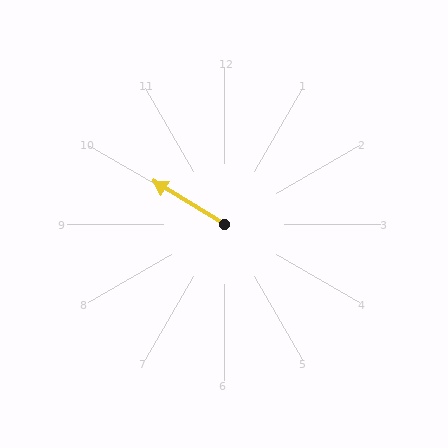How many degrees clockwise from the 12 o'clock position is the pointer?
Approximately 301 degrees.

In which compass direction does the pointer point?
Northwest.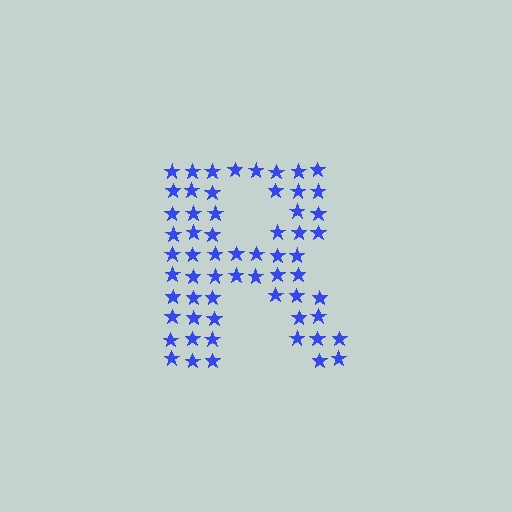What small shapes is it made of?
It is made of small stars.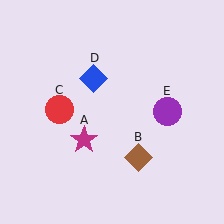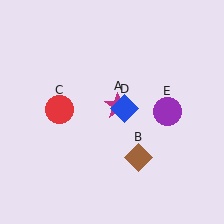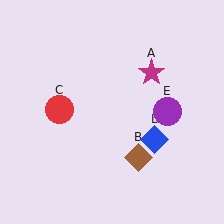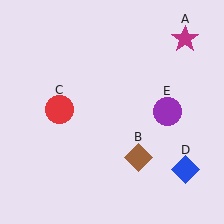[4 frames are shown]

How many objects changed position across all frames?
2 objects changed position: magenta star (object A), blue diamond (object D).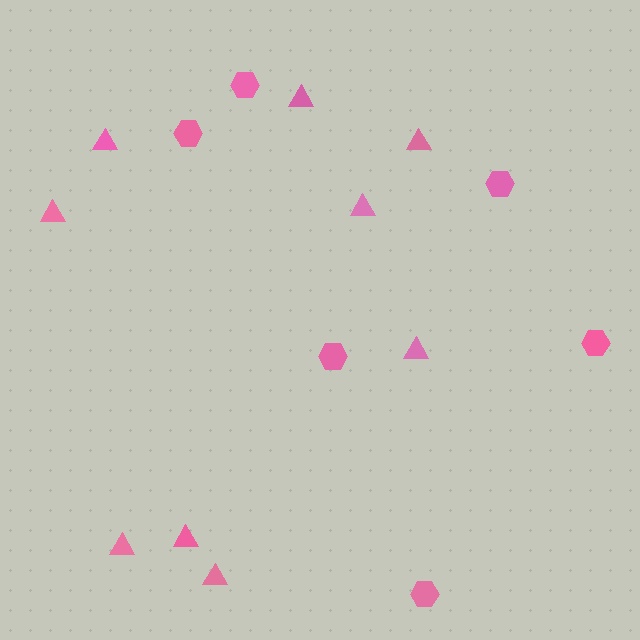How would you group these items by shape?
There are 2 groups: one group of triangles (9) and one group of hexagons (6).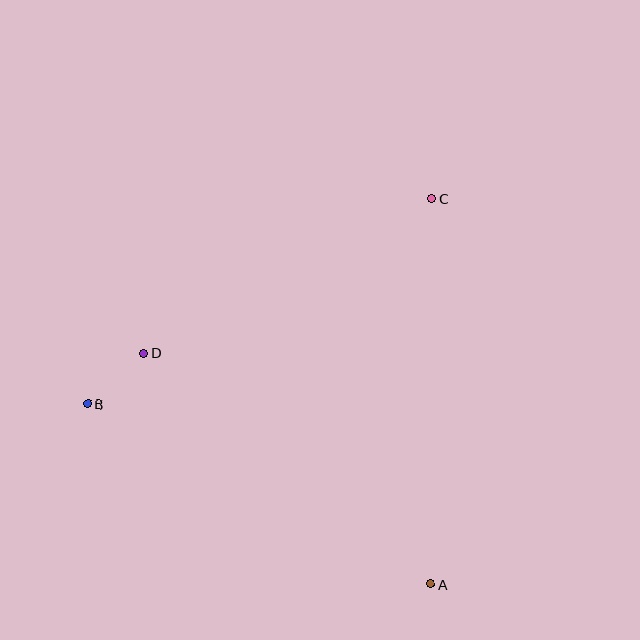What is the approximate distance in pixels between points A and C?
The distance between A and C is approximately 386 pixels.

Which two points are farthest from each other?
Points B and C are farthest from each other.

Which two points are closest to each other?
Points B and D are closest to each other.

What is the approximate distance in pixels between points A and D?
The distance between A and D is approximately 368 pixels.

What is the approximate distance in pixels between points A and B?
The distance between A and B is approximately 388 pixels.